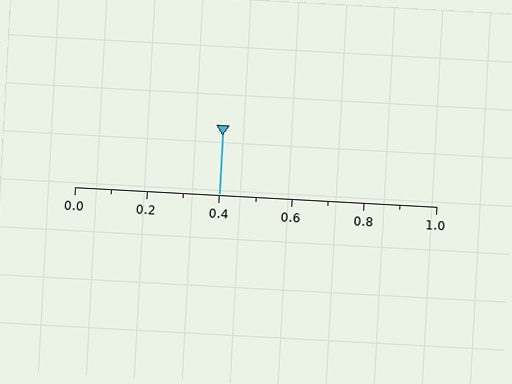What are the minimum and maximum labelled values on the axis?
The axis runs from 0.0 to 1.0.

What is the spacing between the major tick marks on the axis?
The major ticks are spaced 0.2 apart.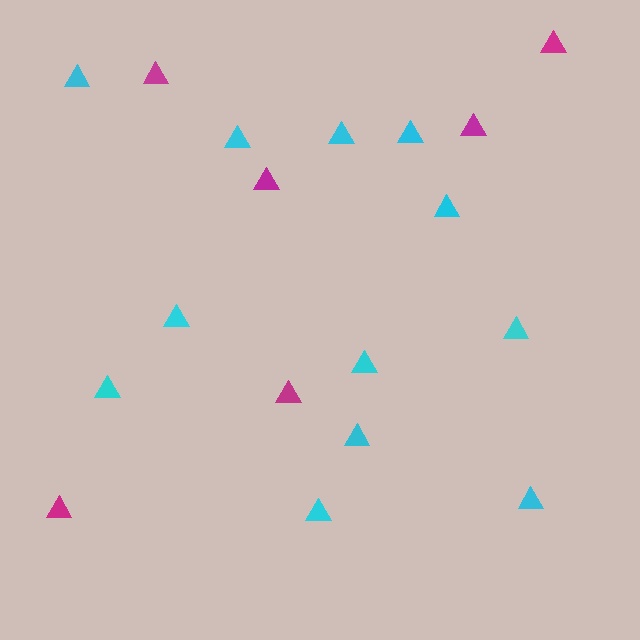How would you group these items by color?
There are 2 groups: one group of cyan triangles (12) and one group of magenta triangles (6).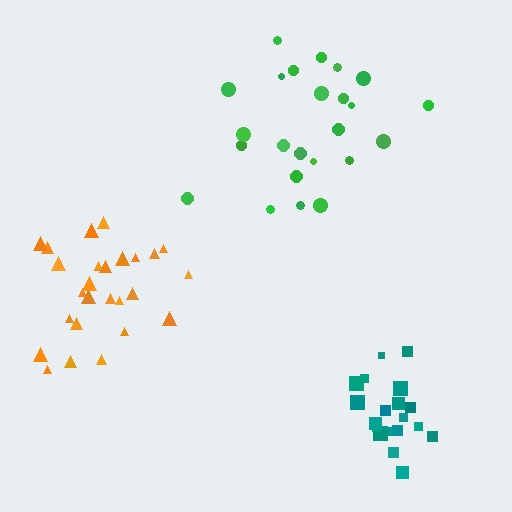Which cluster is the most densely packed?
Teal.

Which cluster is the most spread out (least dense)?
Green.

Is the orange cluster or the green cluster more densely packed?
Orange.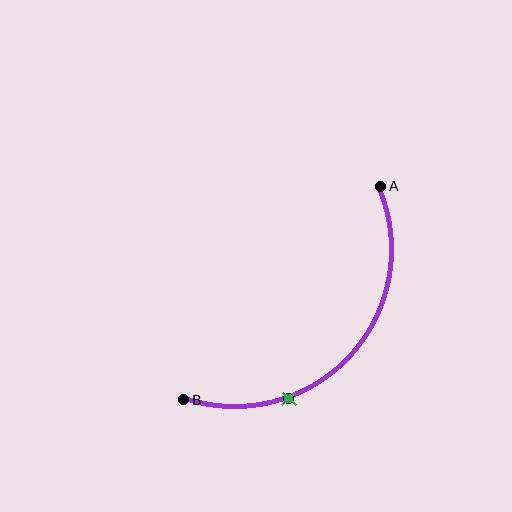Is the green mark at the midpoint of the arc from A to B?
No. The green mark lies on the arc but is closer to endpoint B. The arc midpoint would be at the point on the curve equidistant along the arc from both A and B.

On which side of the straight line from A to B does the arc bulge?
The arc bulges below and to the right of the straight line connecting A and B.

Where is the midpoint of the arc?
The arc midpoint is the point on the curve farthest from the straight line joining A and B. It sits below and to the right of that line.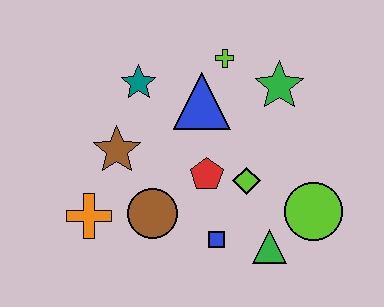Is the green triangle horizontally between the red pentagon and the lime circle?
Yes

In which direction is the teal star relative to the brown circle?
The teal star is above the brown circle.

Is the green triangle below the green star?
Yes